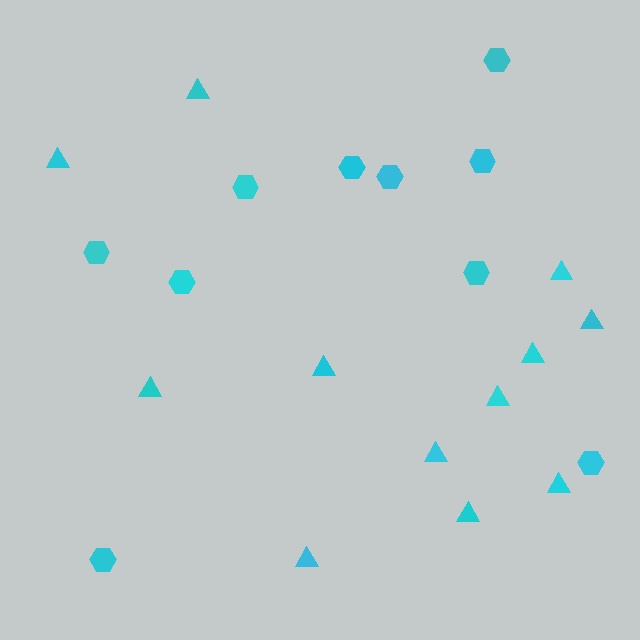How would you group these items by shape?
There are 2 groups: one group of triangles (12) and one group of hexagons (10).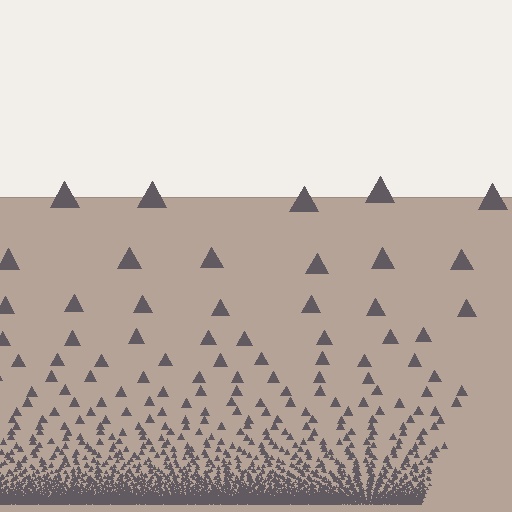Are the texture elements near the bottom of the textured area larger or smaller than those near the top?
Smaller. The gradient is inverted — elements near the bottom are smaller and denser.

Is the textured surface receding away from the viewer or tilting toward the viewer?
The surface appears to tilt toward the viewer. Texture elements get larger and sparser toward the top.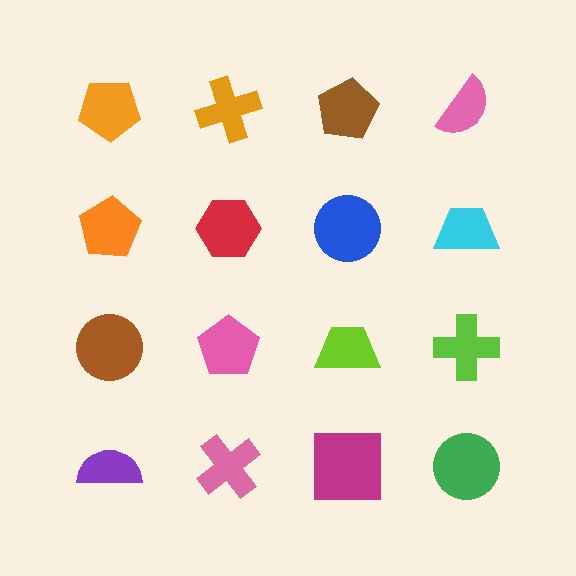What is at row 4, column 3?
A magenta square.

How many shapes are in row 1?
4 shapes.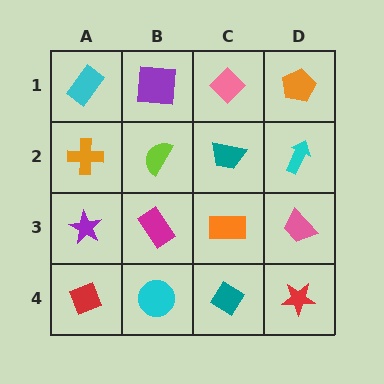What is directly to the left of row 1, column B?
A cyan rectangle.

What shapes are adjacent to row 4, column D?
A pink trapezoid (row 3, column D), a teal diamond (row 4, column C).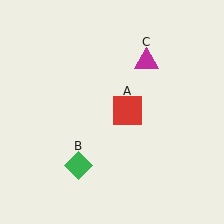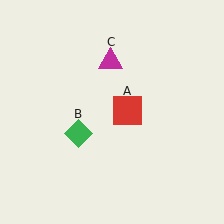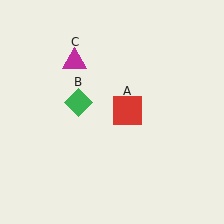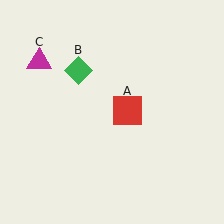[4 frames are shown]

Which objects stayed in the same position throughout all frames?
Red square (object A) remained stationary.